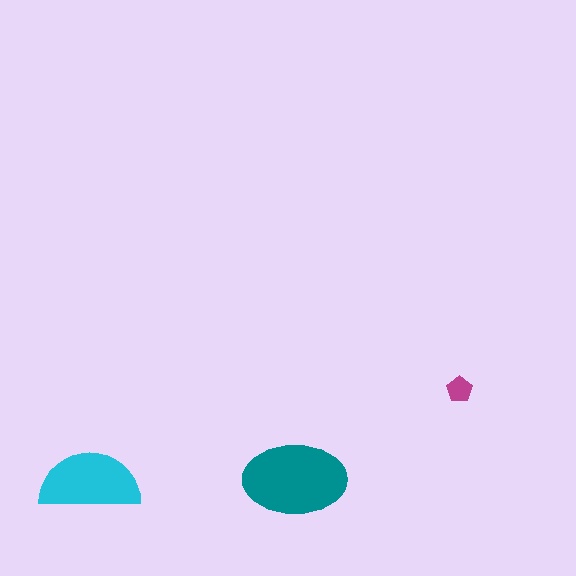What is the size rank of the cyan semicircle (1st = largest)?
2nd.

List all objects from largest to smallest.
The teal ellipse, the cyan semicircle, the magenta pentagon.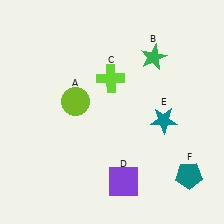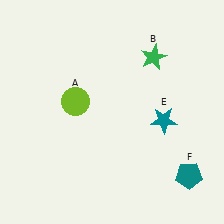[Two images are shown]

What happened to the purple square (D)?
The purple square (D) was removed in Image 2. It was in the bottom-right area of Image 1.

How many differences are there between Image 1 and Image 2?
There are 2 differences between the two images.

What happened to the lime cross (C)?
The lime cross (C) was removed in Image 2. It was in the top-left area of Image 1.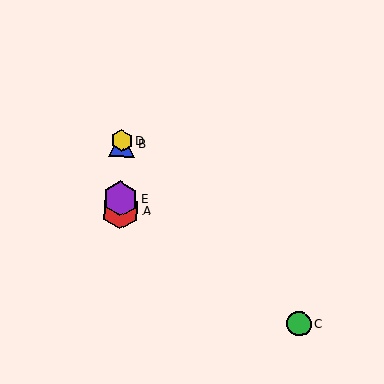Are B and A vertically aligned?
Yes, both are at x≈122.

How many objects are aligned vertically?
4 objects (A, B, D, E) are aligned vertically.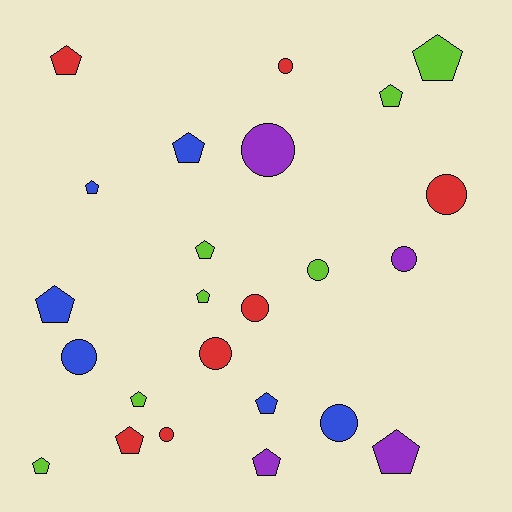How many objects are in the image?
There are 24 objects.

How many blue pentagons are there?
There are 4 blue pentagons.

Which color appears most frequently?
Lime, with 7 objects.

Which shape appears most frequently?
Pentagon, with 14 objects.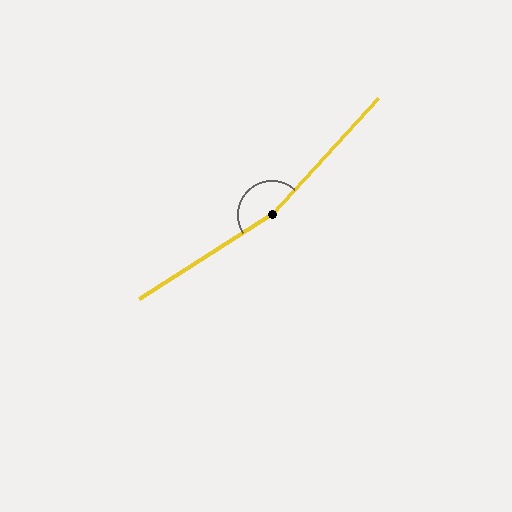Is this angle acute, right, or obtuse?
It is obtuse.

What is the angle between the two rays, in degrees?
Approximately 165 degrees.